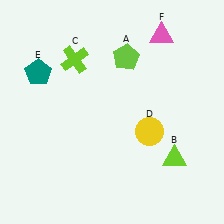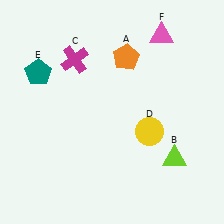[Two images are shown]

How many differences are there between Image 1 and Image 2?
There are 2 differences between the two images.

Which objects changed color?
A changed from lime to orange. C changed from lime to magenta.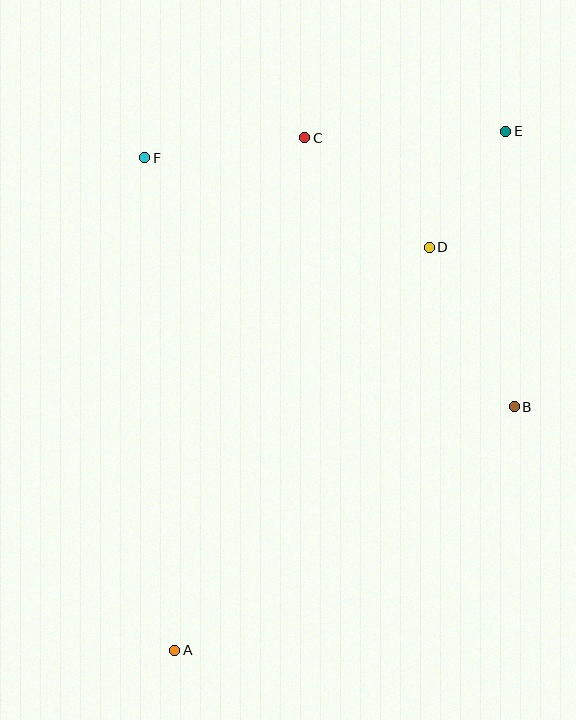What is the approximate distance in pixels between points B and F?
The distance between B and F is approximately 446 pixels.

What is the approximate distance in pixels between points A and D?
The distance between A and D is approximately 477 pixels.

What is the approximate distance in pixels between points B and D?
The distance between B and D is approximately 181 pixels.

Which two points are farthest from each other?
Points A and E are farthest from each other.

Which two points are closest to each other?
Points D and E are closest to each other.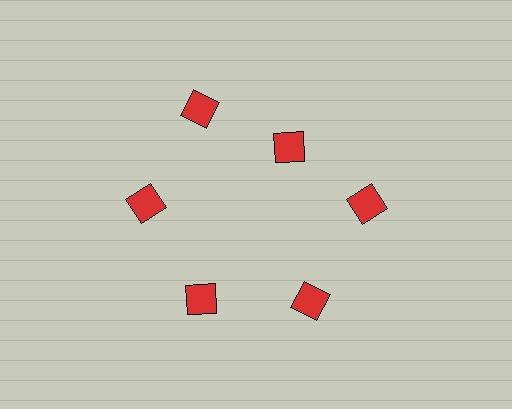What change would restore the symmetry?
The symmetry would be restored by moving it outward, back onto the ring so that all 6 squares sit at equal angles and equal distance from the center.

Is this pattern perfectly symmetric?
No. The 6 red squares are arranged in a ring, but one element near the 1 o'clock position is pulled inward toward the center, breaking the 6-fold rotational symmetry.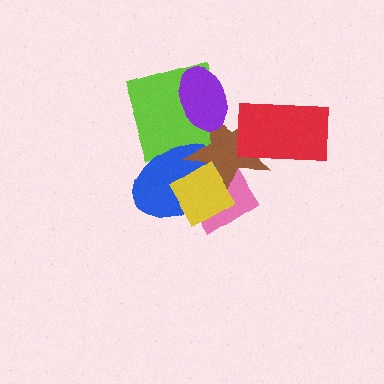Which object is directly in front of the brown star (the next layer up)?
The yellow diamond is directly in front of the brown star.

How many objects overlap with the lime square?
3 objects overlap with the lime square.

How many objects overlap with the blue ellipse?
4 objects overlap with the blue ellipse.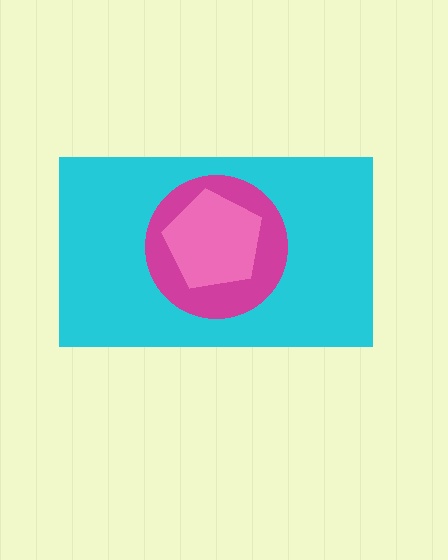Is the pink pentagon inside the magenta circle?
Yes.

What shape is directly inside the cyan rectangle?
The magenta circle.